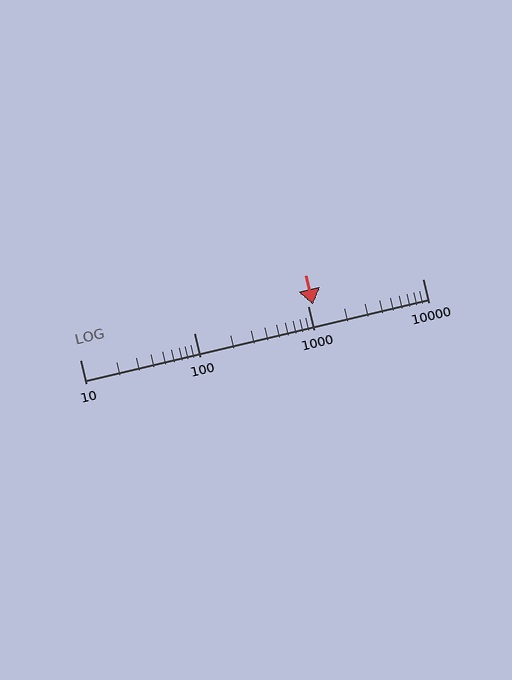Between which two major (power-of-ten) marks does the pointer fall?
The pointer is between 1000 and 10000.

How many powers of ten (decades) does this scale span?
The scale spans 3 decades, from 10 to 10000.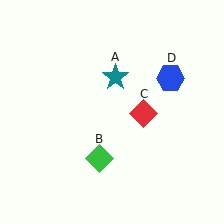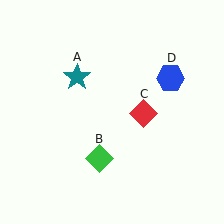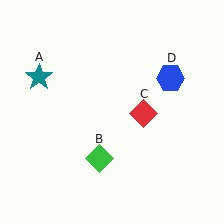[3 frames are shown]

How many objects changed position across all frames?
1 object changed position: teal star (object A).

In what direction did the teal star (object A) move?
The teal star (object A) moved left.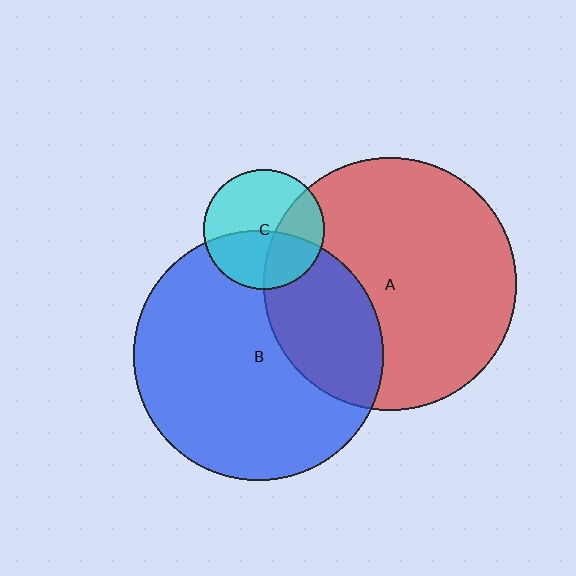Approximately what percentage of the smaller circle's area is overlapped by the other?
Approximately 45%.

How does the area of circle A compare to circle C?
Approximately 4.4 times.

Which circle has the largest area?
Circle A (red).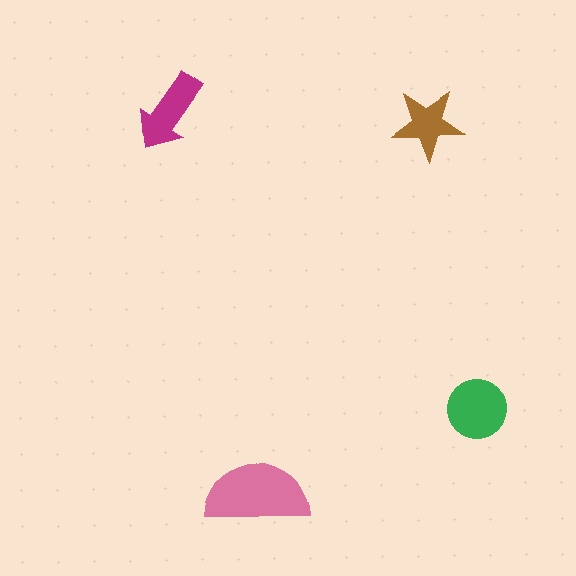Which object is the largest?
The pink semicircle.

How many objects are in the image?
There are 4 objects in the image.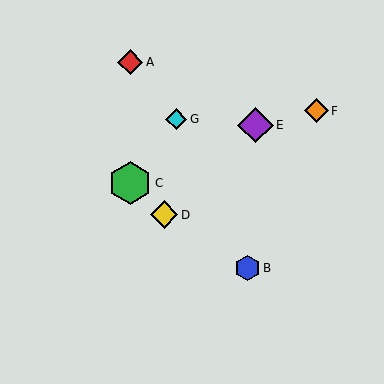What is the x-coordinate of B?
Object B is at x≈248.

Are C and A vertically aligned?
Yes, both are at x≈130.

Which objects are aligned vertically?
Objects A, C are aligned vertically.